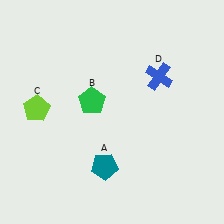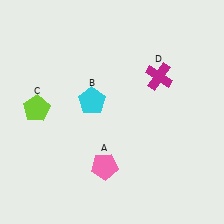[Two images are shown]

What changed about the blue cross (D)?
In Image 1, D is blue. In Image 2, it changed to magenta.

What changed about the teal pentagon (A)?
In Image 1, A is teal. In Image 2, it changed to pink.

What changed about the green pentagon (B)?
In Image 1, B is green. In Image 2, it changed to cyan.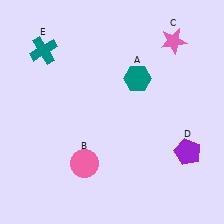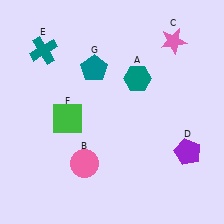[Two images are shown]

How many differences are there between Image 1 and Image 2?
There are 2 differences between the two images.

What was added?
A green square (F), a teal pentagon (G) were added in Image 2.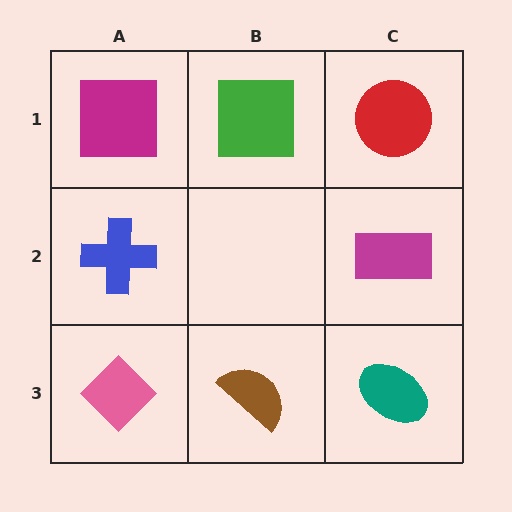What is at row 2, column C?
A magenta rectangle.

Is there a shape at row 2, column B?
No, that cell is empty.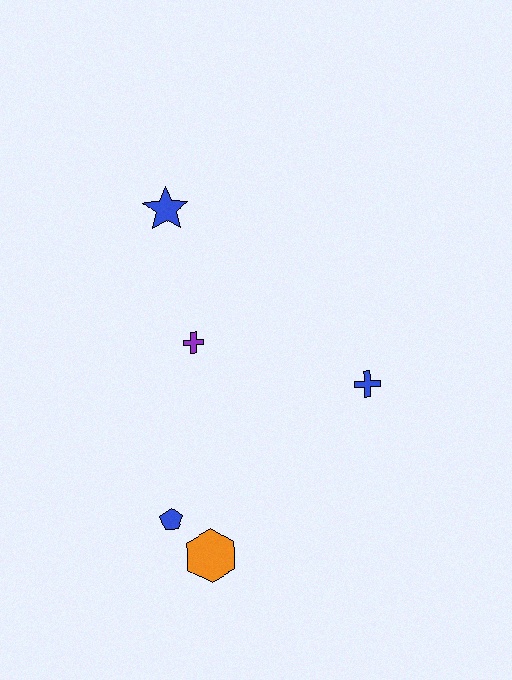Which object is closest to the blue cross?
The purple cross is closest to the blue cross.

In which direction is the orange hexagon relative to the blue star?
The orange hexagon is below the blue star.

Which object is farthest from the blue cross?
The blue star is farthest from the blue cross.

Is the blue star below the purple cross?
No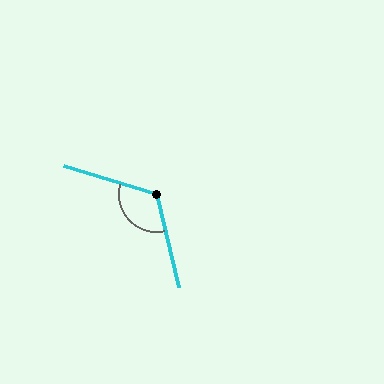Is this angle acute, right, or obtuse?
It is obtuse.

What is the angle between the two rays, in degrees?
Approximately 120 degrees.